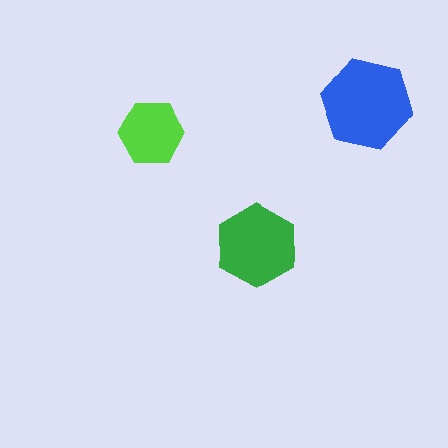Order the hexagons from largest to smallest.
the blue one, the green one, the lime one.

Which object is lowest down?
The green hexagon is bottommost.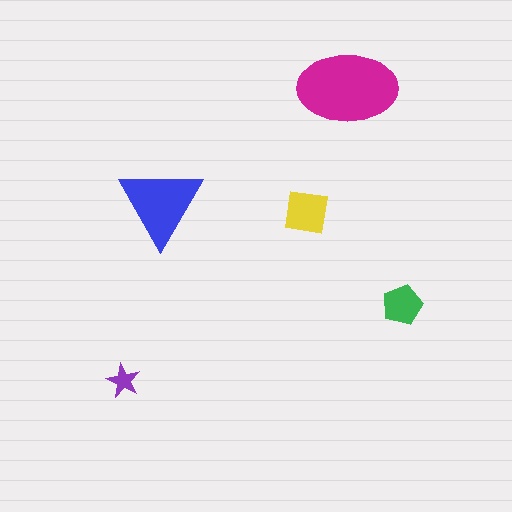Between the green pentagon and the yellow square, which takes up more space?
The yellow square.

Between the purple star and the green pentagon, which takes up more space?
The green pentagon.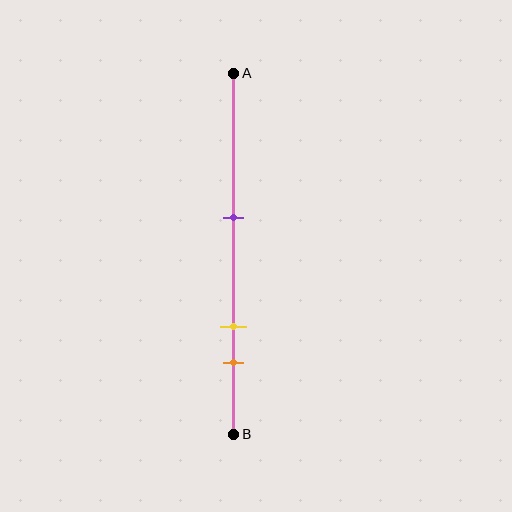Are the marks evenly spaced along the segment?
No, the marks are not evenly spaced.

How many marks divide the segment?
There are 3 marks dividing the segment.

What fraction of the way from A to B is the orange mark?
The orange mark is approximately 80% (0.8) of the way from A to B.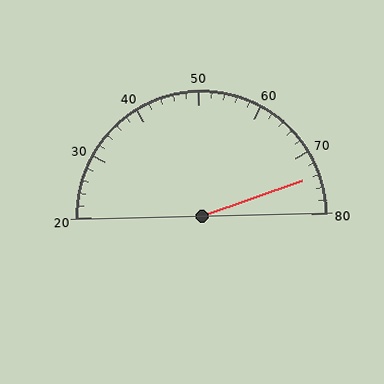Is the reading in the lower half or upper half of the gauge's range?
The reading is in the upper half of the range (20 to 80).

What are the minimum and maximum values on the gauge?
The gauge ranges from 20 to 80.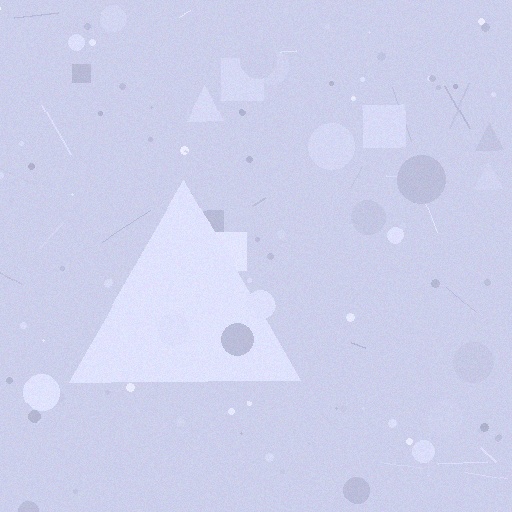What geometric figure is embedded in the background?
A triangle is embedded in the background.